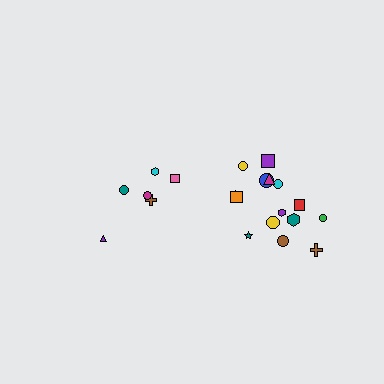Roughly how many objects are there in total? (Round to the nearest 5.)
Roughly 20 objects in total.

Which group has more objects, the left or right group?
The right group.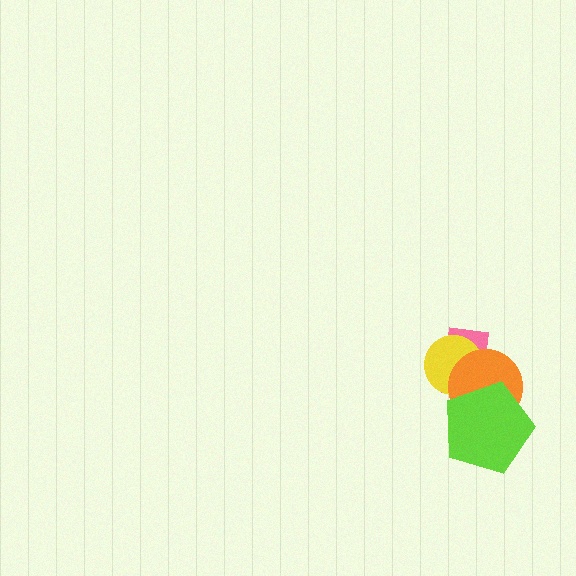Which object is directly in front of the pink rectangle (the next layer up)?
The yellow circle is directly in front of the pink rectangle.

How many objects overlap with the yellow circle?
2 objects overlap with the yellow circle.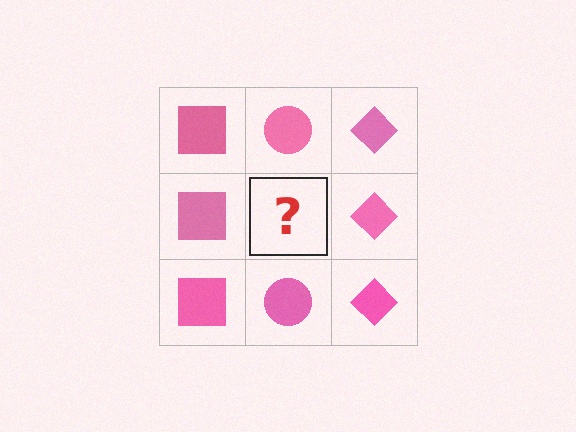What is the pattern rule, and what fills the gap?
The rule is that each column has a consistent shape. The gap should be filled with a pink circle.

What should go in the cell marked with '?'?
The missing cell should contain a pink circle.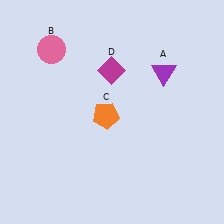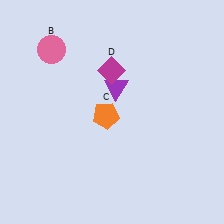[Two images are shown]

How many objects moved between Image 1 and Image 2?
1 object moved between the two images.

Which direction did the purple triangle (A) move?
The purple triangle (A) moved left.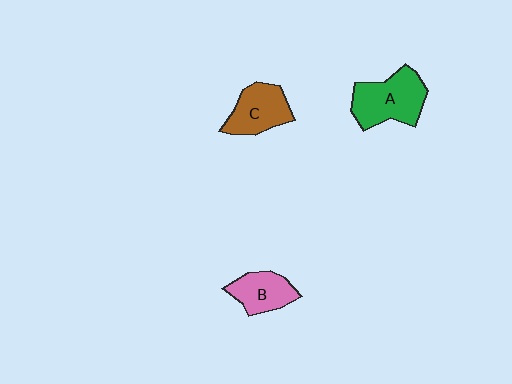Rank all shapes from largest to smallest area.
From largest to smallest: A (green), C (brown), B (pink).